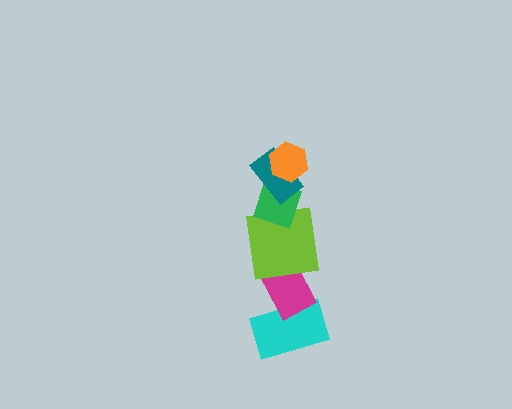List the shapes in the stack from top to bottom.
From top to bottom: the orange hexagon, the teal rectangle, the green diamond, the lime square, the magenta rectangle, the cyan rectangle.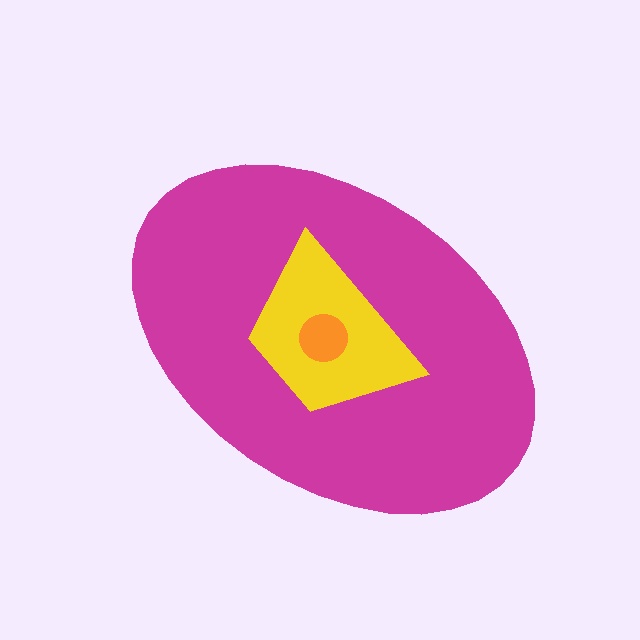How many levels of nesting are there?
3.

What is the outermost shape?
The magenta ellipse.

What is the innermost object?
The orange circle.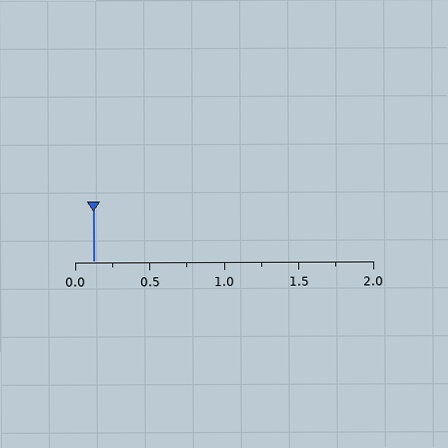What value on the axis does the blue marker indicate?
The marker indicates approximately 0.12.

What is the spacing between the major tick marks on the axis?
The major ticks are spaced 0.5 apart.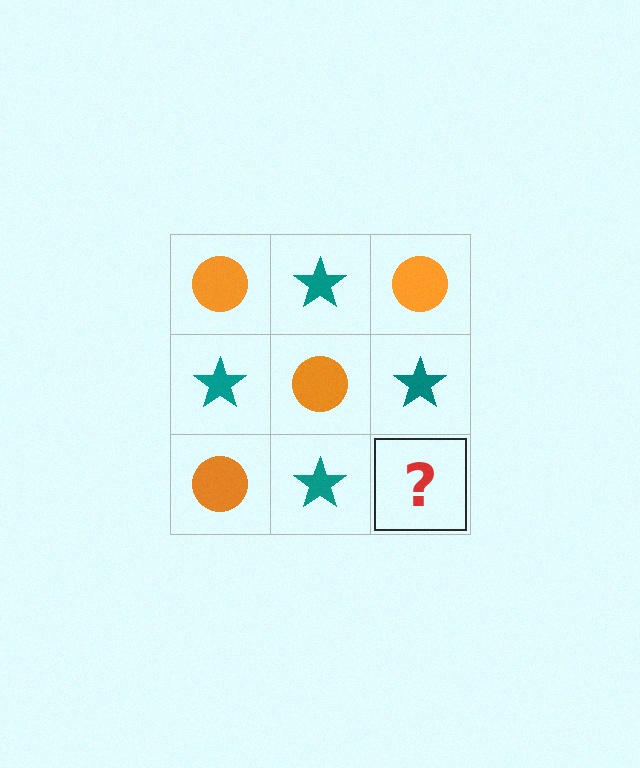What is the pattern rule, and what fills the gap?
The rule is that it alternates orange circle and teal star in a checkerboard pattern. The gap should be filled with an orange circle.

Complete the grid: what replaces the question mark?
The question mark should be replaced with an orange circle.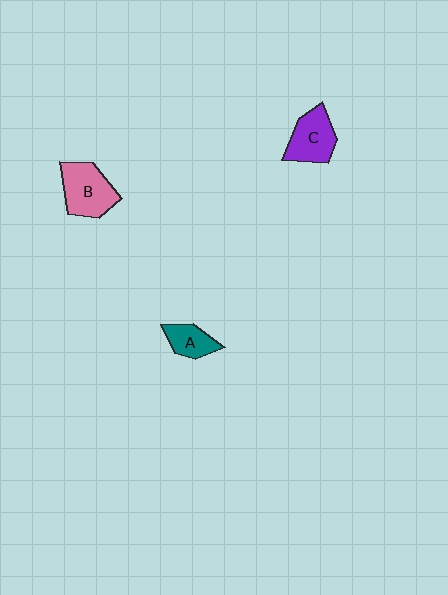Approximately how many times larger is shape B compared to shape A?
Approximately 1.8 times.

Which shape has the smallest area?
Shape A (teal).